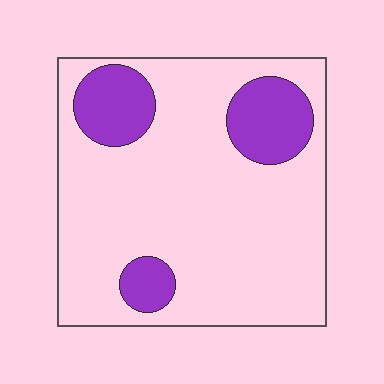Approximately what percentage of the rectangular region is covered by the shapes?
Approximately 20%.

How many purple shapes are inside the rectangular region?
3.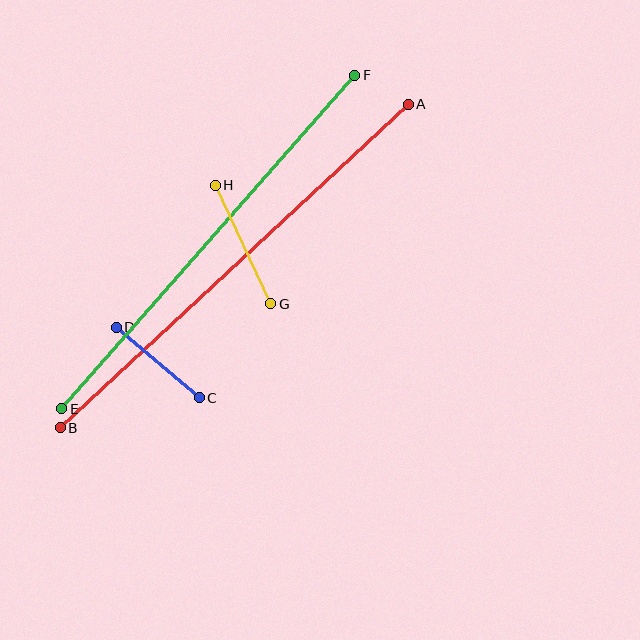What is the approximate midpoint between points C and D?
The midpoint is at approximately (158, 363) pixels.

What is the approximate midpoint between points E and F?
The midpoint is at approximately (208, 242) pixels.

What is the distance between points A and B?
The distance is approximately 475 pixels.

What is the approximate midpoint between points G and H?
The midpoint is at approximately (243, 244) pixels.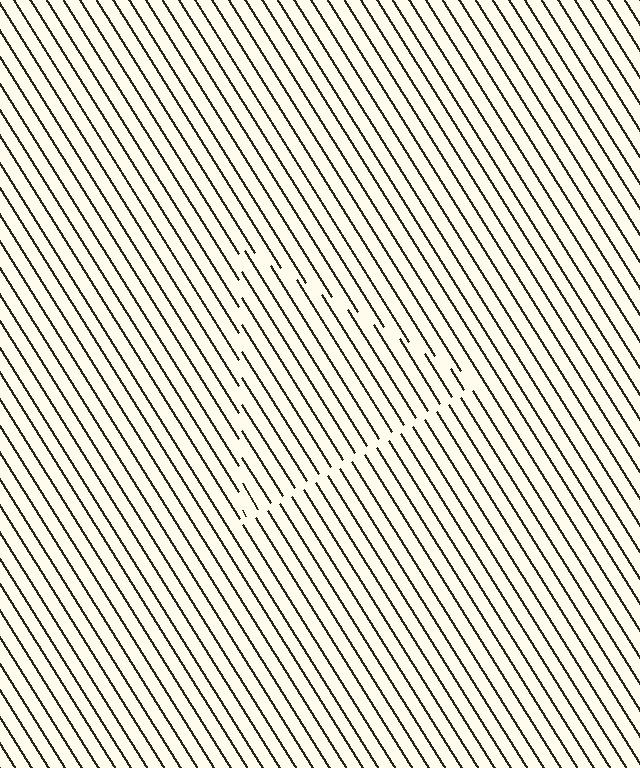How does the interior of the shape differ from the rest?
The interior of the shape contains the same grating, shifted by half a period — the contour is defined by the phase discontinuity where line-ends from the inner and outer gratings abut.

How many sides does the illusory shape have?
3 sides — the line-ends trace a triangle.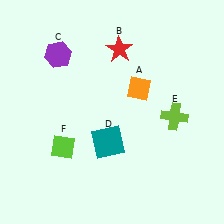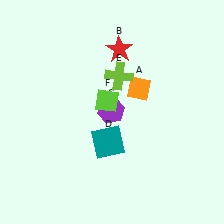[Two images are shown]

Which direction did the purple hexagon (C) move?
The purple hexagon (C) moved down.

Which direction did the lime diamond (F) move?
The lime diamond (F) moved up.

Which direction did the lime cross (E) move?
The lime cross (E) moved left.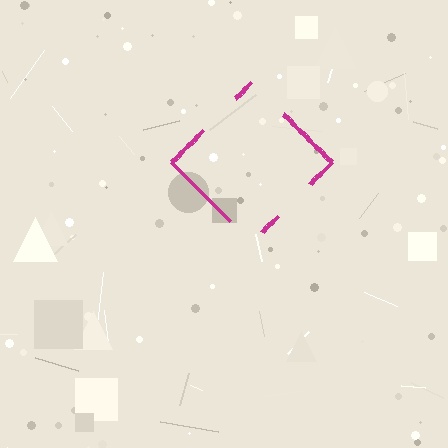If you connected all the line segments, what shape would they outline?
They would outline a diamond.